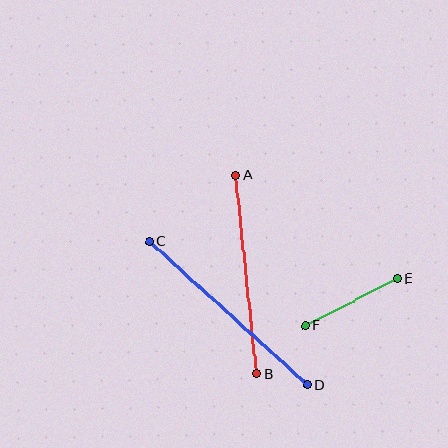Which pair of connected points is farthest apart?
Points C and D are farthest apart.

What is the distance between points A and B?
The distance is approximately 200 pixels.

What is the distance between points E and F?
The distance is approximately 104 pixels.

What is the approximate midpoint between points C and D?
The midpoint is at approximately (228, 313) pixels.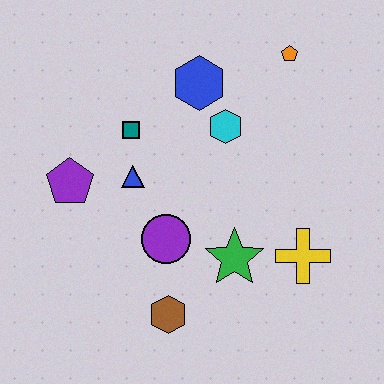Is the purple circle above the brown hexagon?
Yes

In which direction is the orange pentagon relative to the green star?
The orange pentagon is above the green star.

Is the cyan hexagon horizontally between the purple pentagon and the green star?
Yes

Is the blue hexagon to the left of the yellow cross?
Yes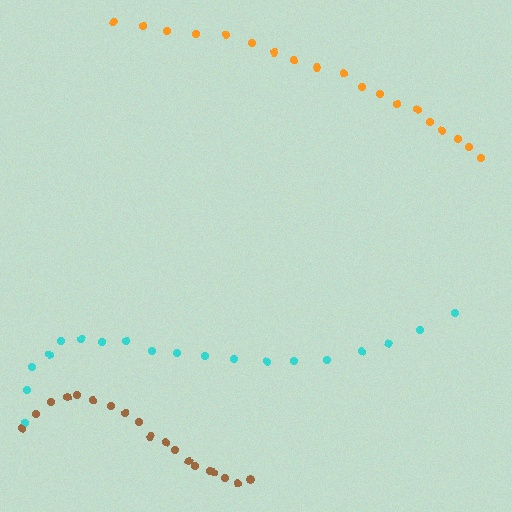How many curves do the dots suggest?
There are 3 distinct paths.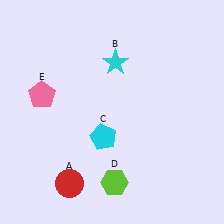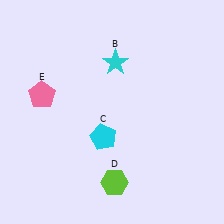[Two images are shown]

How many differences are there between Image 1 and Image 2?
There is 1 difference between the two images.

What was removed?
The red circle (A) was removed in Image 2.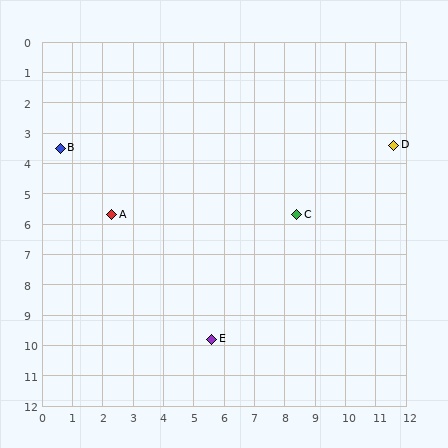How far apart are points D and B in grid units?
Points D and B are about 11.0 grid units apart.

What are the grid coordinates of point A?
Point A is at approximately (2.3, 5.7).